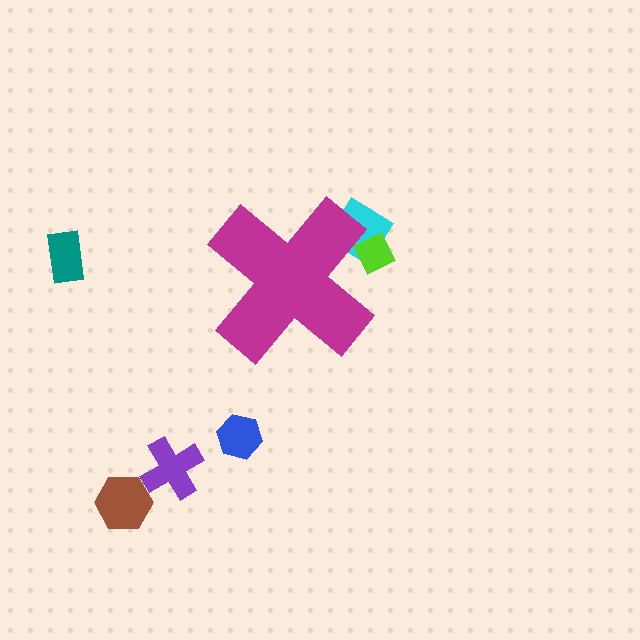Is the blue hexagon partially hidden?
No, the blue hexagon is fully visible.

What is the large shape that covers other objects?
A magenta cross.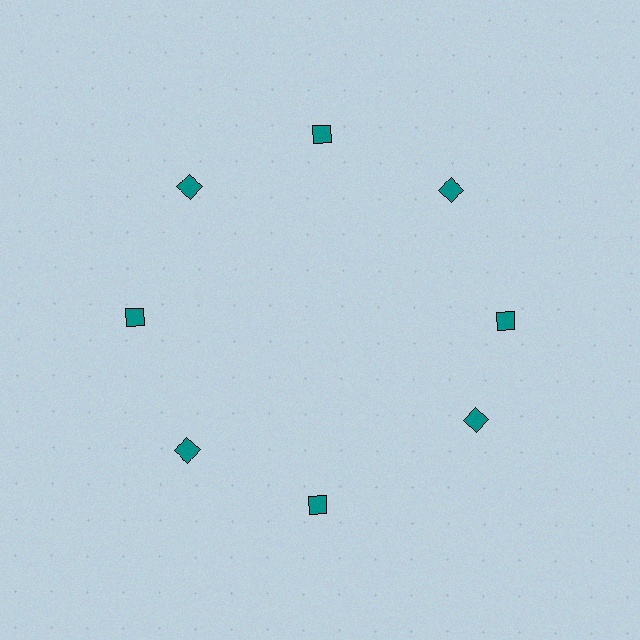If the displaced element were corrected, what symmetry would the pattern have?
It would have 8-fold rotational symmetry — the pattern would map onto itself every 45 degrees.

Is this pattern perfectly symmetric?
No. The 8 teal diamonds are arranged in a ring, but one element near the 4 o'clock position is rotated out of alignment along the ring, breaking the 8-fold rotational symmetry.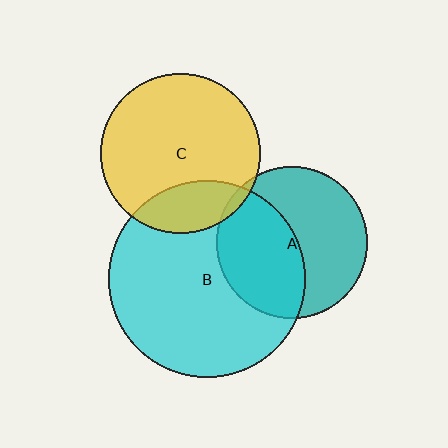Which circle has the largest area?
Circle B (cyan).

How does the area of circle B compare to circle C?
Approximately 1.5 times.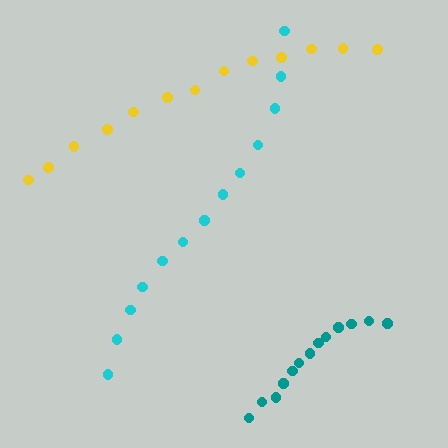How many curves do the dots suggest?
There are 3 distinct paths.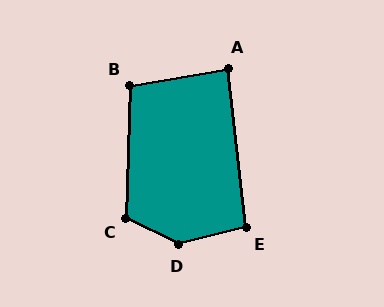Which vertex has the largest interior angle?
D, at approximately 139 degrees.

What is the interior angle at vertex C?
Approximately 116 degrees (obtuse).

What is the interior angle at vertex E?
Approximately 98 degrees (obtuse).